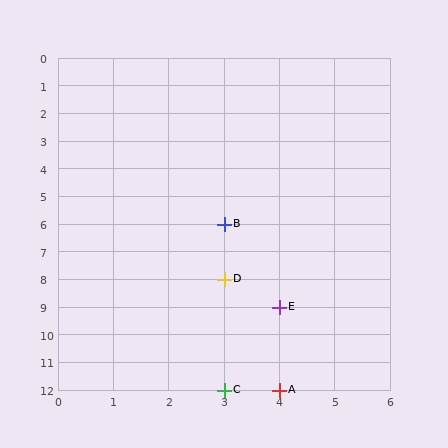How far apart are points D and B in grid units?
Points D and B are 2 rows apart.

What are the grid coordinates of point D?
Point D is at grid coordinates (3, 8).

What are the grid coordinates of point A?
Point A is at grid coordinates (4, 12).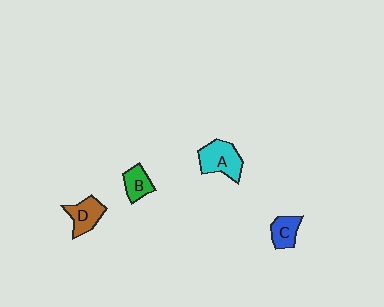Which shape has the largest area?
Shape A (cyan).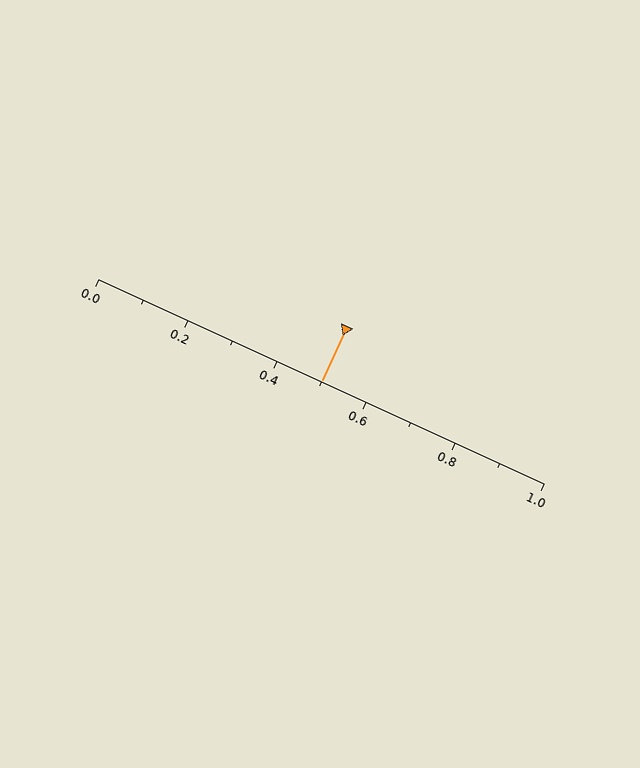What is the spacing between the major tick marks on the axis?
The major ticks are spaced 0.2 apart.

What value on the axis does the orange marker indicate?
The marker indicates approximately 0.5.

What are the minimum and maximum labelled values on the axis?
The axis runs from 0.0 to 1.0.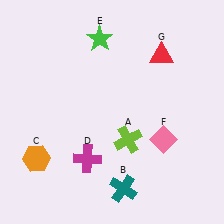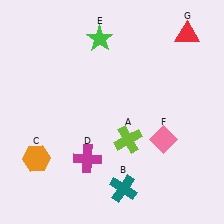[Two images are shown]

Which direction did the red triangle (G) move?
The red triangle (G) moved right.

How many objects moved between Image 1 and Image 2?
1 object moved between the two images.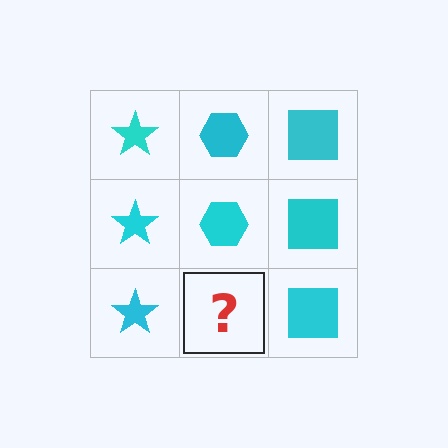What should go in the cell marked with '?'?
The missing cell should contain a cyan hexagon.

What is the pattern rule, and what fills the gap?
The rule is that each column has a consistent shape. The gap should be filled with a cyan hexagon.